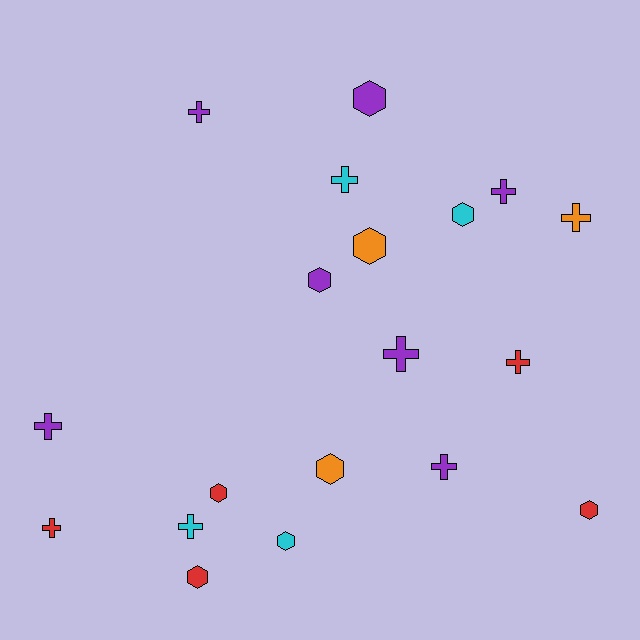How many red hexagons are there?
There are 3 red hexagons.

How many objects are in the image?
There are 19 objects.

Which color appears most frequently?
Purple, with 7 objects.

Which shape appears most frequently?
Cross, with 10 objects.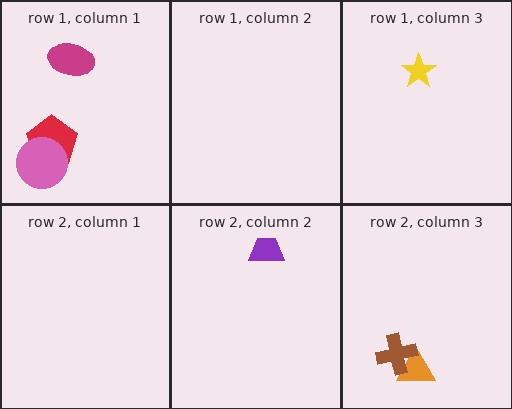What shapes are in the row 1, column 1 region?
The red pentagon, the pink circle, the magenta ellipse.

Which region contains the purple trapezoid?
The row 2, column 2 region.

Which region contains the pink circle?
The row 1, column 1 region.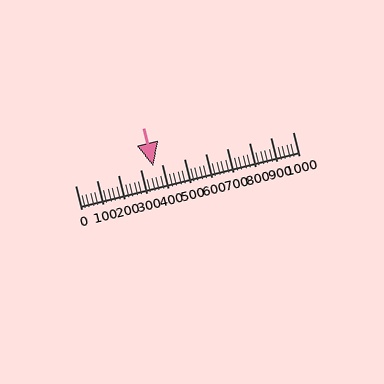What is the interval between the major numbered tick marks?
The major tick marks are spaced 100 units apart.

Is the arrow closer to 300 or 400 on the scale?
The arrow is closer to 400.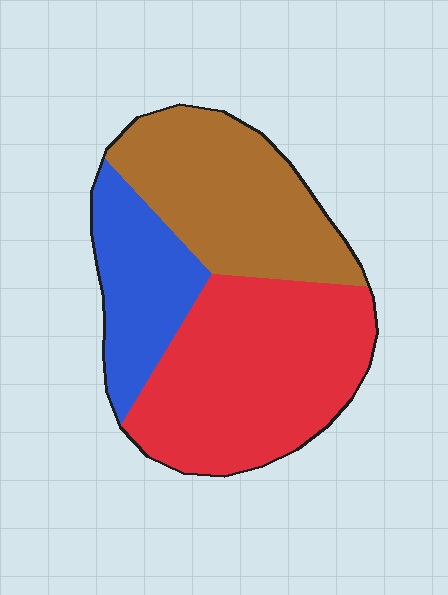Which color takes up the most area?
Red, at roughly 45%.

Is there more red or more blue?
Red.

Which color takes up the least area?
Blue, at roughly 20%.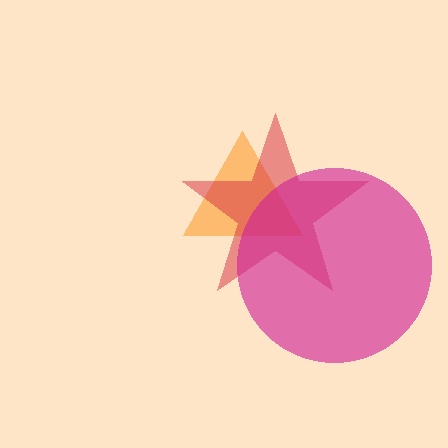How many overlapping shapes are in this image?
There are 3 overlapping shapes in the image.